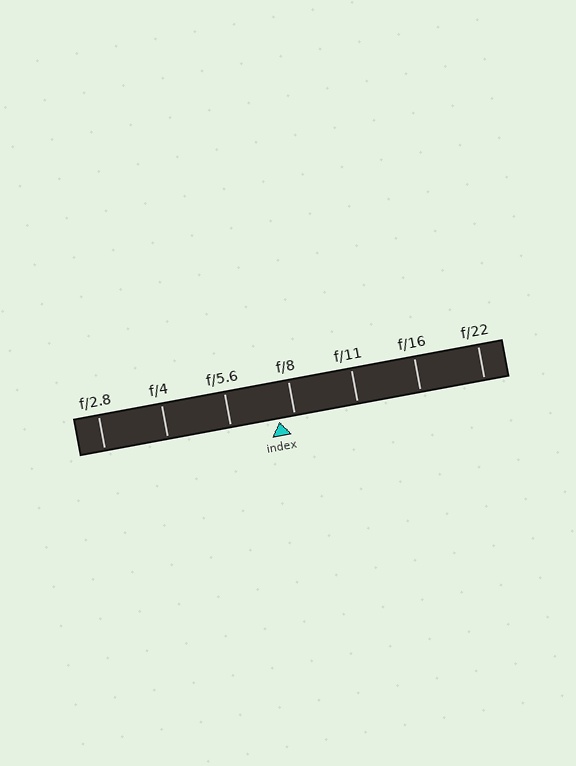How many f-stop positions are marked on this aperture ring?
There are 7 f-stop positions marked.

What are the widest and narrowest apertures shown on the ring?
The widest aperture shown is f/2.8 and the narrowest is f/22.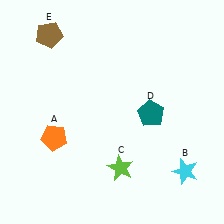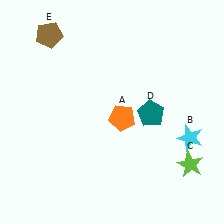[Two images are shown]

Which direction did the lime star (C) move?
The lime star (C) moved right.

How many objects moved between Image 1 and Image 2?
3 objects moved between the two images.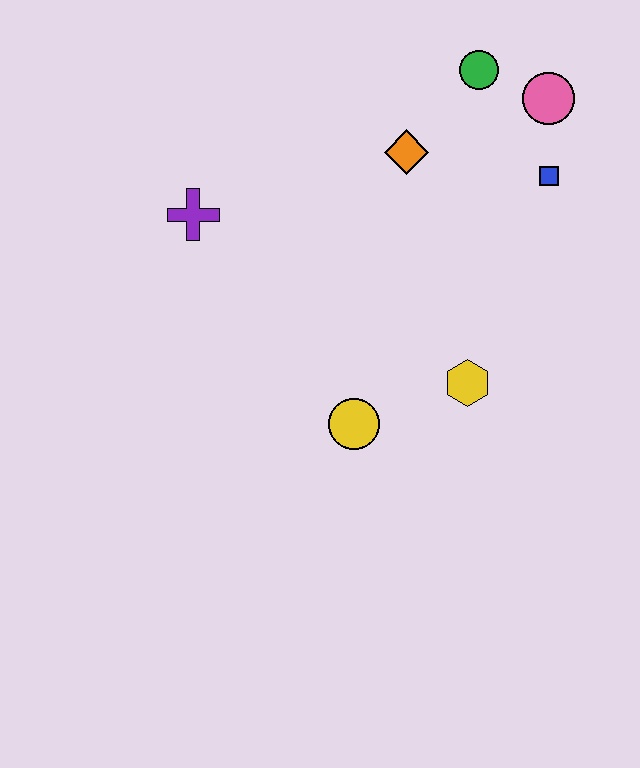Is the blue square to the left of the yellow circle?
No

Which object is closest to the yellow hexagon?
The yellow circle is closest to the yellow hexagon.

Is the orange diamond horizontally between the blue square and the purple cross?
Yes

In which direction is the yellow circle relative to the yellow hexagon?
The yellow circle is to the left of the yellow hexagon.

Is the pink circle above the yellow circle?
Yes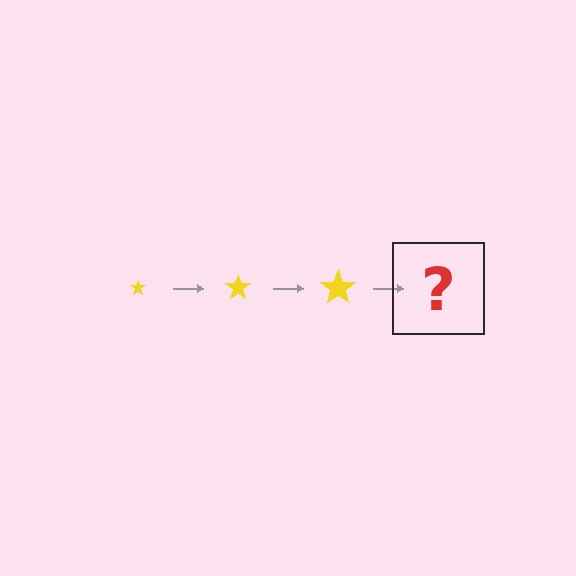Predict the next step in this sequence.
The next step is a yellow star, larger than the previous one.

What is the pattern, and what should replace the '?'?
The pattern is that the star gets progressively larger each step. The '?' should be a yellow star, larger than the previous one.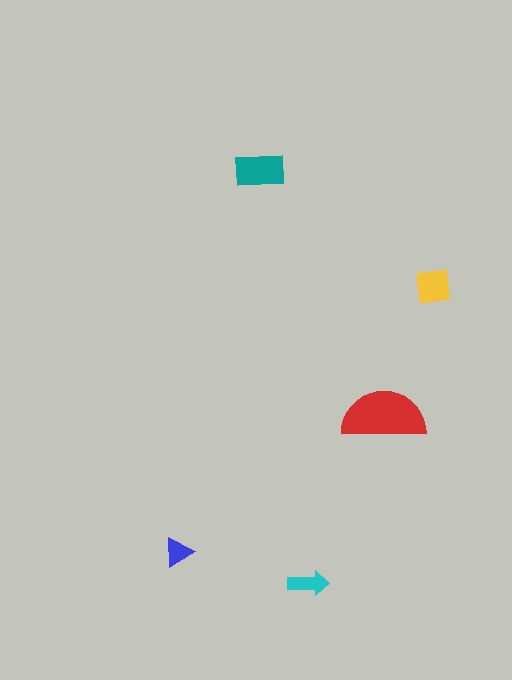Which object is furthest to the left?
The blue triangle is leftmost.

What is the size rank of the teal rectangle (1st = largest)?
2nd.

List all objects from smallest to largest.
The blue triangle, the cyan arrow, the yellow square, the teal rectangle, the red semicircle.